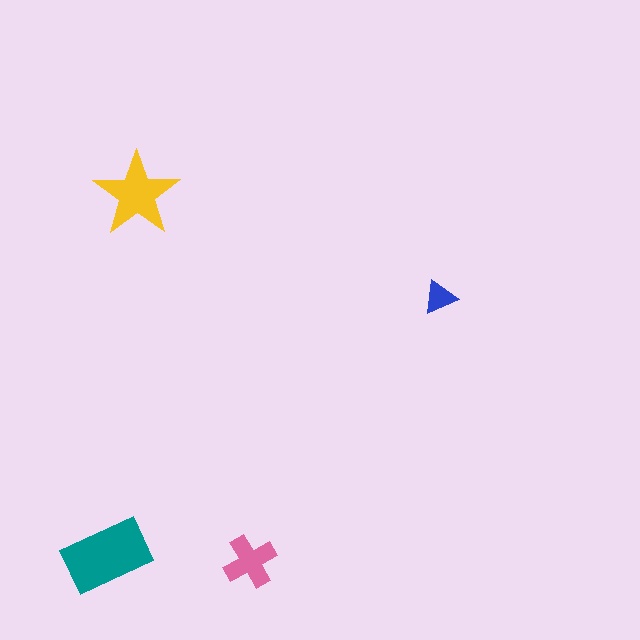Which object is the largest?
The teal rectangle.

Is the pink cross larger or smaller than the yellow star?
Smaller.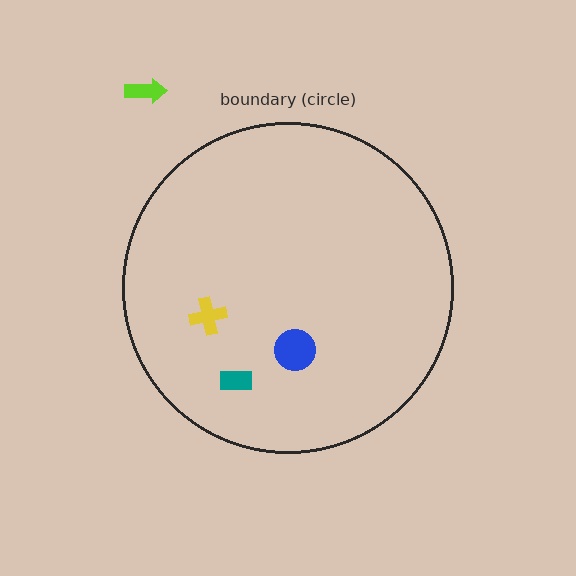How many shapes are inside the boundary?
3 inside, 1 outside.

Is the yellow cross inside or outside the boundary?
Inside.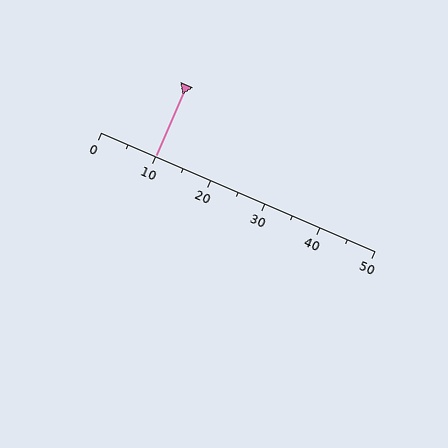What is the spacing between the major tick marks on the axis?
The major ticks are spaced 10 apart.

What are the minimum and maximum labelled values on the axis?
The axis runs from 0 to 50.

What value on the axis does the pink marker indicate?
The marker indicates approximately 10.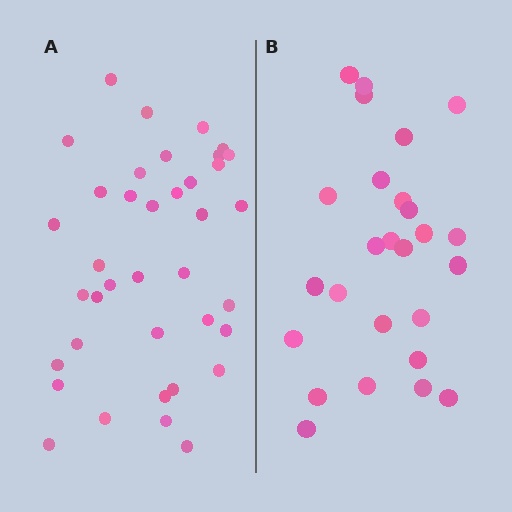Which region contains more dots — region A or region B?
Region A (the left region) has more dots.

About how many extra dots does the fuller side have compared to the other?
Region A has roughly 12 or so more dots than region B.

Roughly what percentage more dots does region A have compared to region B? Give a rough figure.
About 45% more.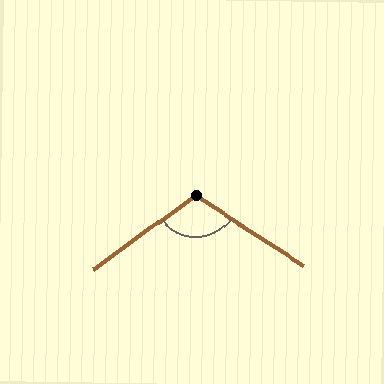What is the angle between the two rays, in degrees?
Approximately 111 degrees.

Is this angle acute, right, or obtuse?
It is obtuse.